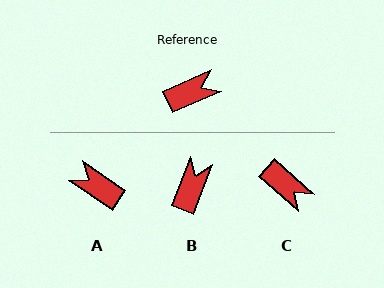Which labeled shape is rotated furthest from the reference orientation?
A, about 122 degrees away.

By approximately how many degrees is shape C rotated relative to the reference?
Approximately 65 degrees clockwise.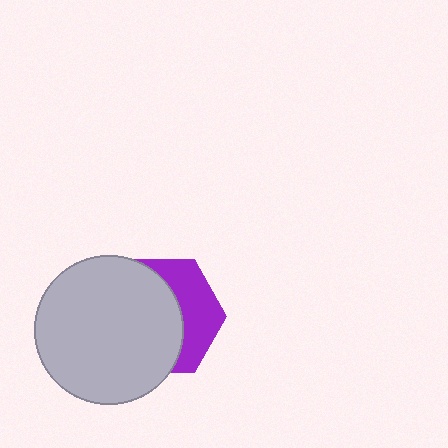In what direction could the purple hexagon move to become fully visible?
The purple hexagon could move right. That would shift it out from behind the light gray circle entirely.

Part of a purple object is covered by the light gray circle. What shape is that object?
It is a hexagon.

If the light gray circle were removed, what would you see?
You would see the complete purple hexagon.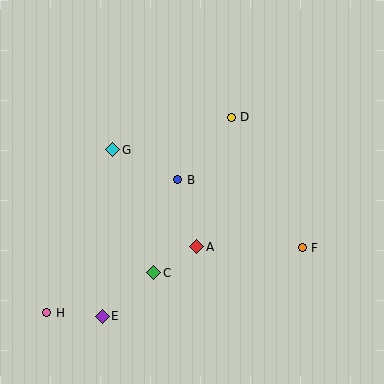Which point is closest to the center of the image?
Point B at (178, 180) is closest to the center.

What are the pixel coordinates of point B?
Point B is at (178, 180).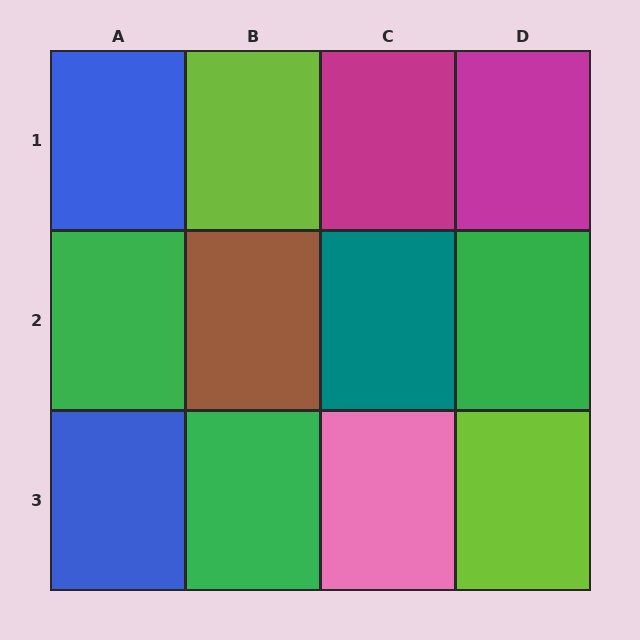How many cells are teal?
1 cell is teal.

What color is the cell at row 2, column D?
Green.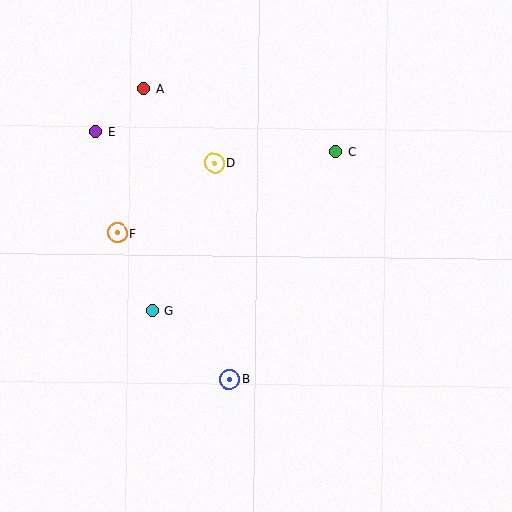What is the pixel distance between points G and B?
The distance between G and B is 103 pixels.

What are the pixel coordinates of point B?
Point B is at (229, 379).